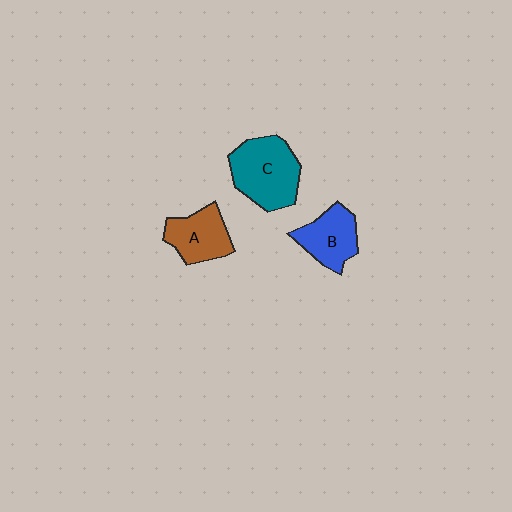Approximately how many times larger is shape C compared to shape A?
Approximately 1.4 times.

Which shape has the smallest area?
Shape A (brown).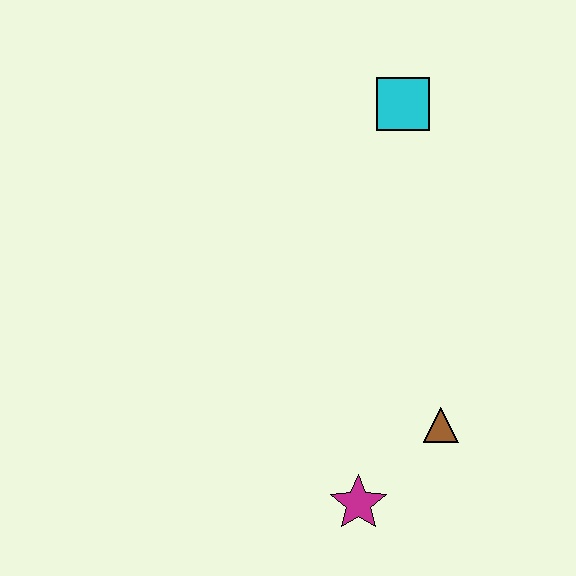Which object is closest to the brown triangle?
The magenta star is closest to the brown triangle.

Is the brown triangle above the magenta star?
Yes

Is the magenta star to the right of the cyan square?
No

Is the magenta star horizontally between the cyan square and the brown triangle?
No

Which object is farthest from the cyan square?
The magenta star is farthest from the cyan square.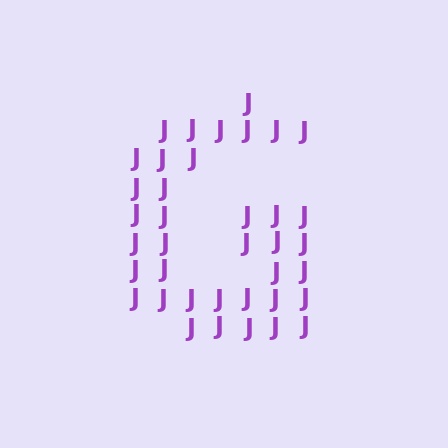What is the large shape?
The large shape is the letter G.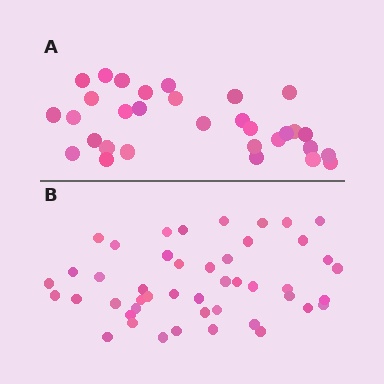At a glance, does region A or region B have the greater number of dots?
Region B (the bottom region) has more dots.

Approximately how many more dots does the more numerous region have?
Region B has approximately 15 more dots than region A.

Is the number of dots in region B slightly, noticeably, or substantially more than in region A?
Region B has substantially more. The ratio is roughly 1.5 to 1.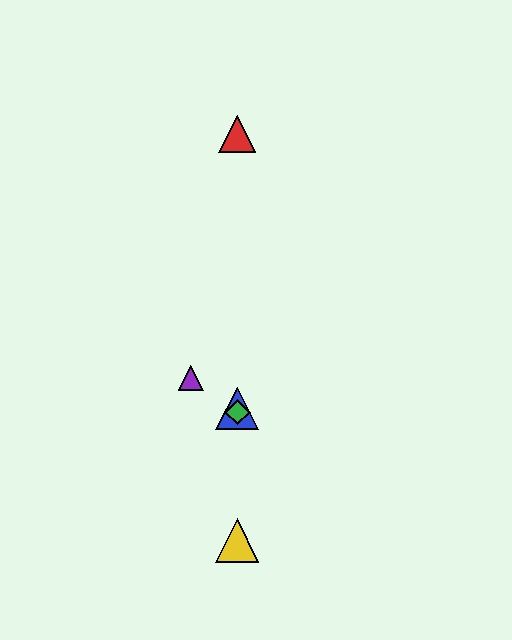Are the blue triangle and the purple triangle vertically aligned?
No, the blue triangle is at x≈237 and the purple triangle is at x≈191.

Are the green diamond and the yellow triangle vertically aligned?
Yes, both are at x≈237.